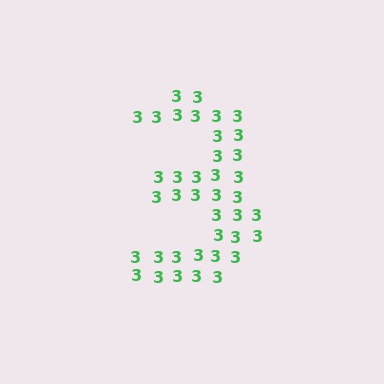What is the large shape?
The large shape is the digit 3.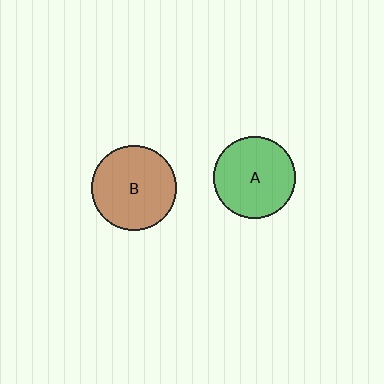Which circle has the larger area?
Circle B (brown).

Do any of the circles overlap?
No, none of the circles overlap.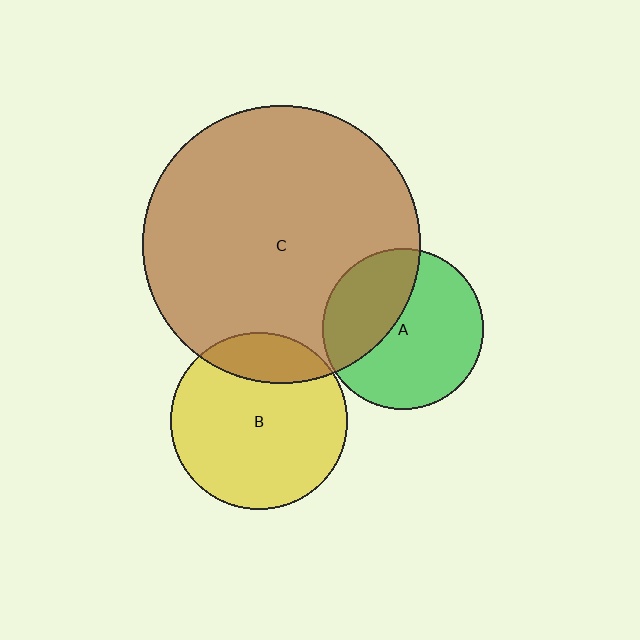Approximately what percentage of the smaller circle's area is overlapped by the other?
Approximately 35%.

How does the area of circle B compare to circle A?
Approximately 1.2 times.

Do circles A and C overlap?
Yes.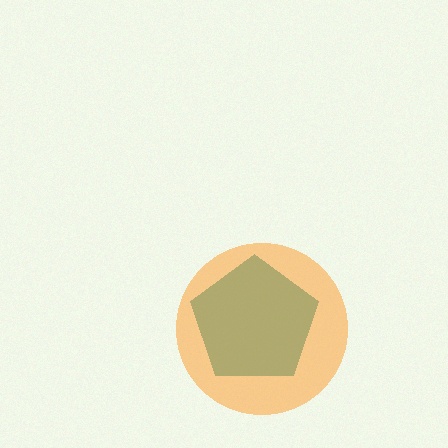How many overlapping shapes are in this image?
There are 2 overlapping shapes in the image.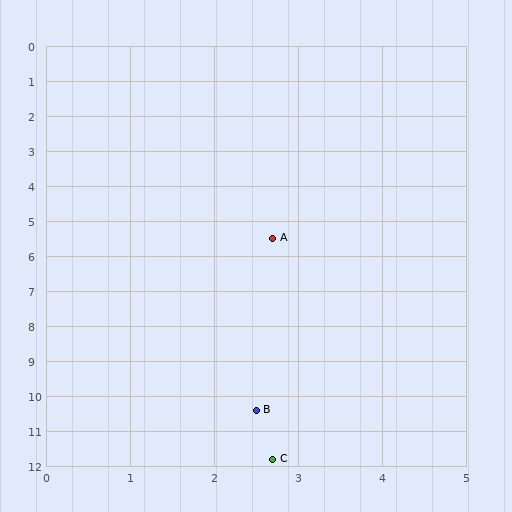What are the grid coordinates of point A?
Point A is at approximately (2.7, 5.5).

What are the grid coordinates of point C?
Point C is at approximately (2.7, 11.8).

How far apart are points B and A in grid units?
Points B and A are about 4.9 grid units apart.